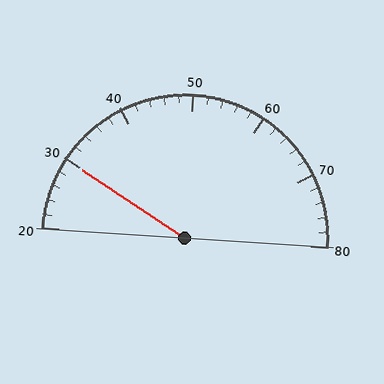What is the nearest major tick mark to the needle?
The nearest major tick mark is 30.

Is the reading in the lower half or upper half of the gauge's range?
The reading is in the lower half of the range (20 to 80).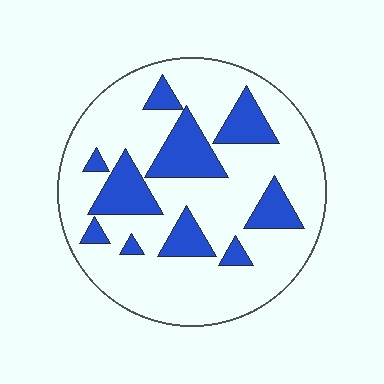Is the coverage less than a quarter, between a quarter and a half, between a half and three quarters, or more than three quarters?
Less than a quarter.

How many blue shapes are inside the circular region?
10.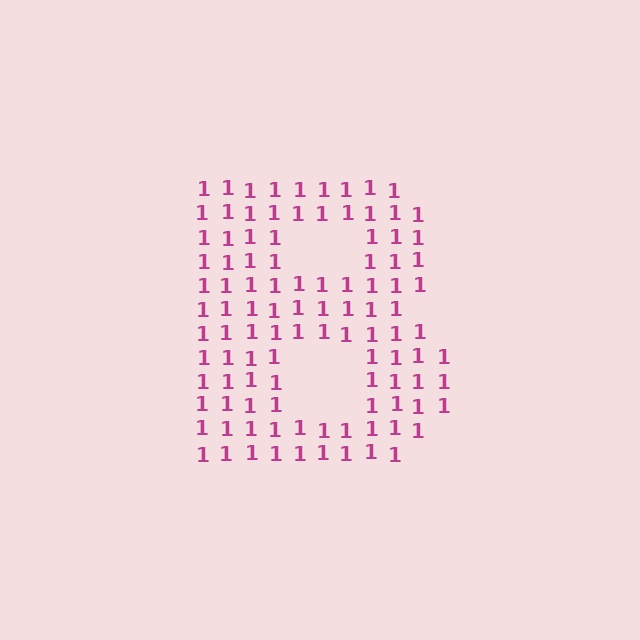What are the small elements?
The small elements are digit 1's.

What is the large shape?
The large shape is the letter B.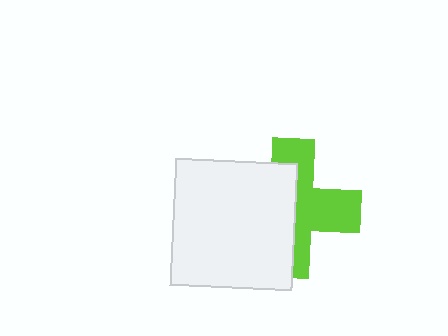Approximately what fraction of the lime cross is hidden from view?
Roughly 50% of the lime cross is hidden behind the white rectangle.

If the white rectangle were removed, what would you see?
You would see the complete lime cross.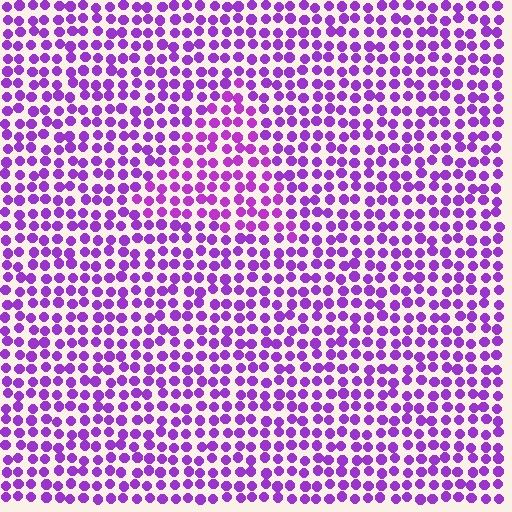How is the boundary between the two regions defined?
The boundary is defined purely by a slight shift in hue (about 14 degrees). Spacing, size, and orientation are identical on both sides.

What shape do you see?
I see a triangle.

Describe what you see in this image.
The image is filled with small purple elements in a uniform arrangement. A triangle-shaped region is visible where the elements are tinted to a slightly different hue, forming a subtle color boundary.